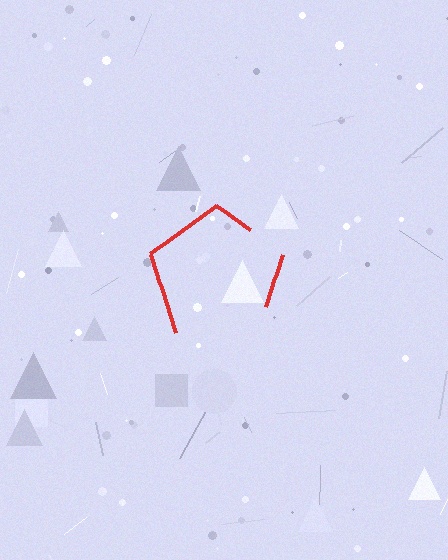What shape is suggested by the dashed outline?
The dashed outline suggests a pentagon.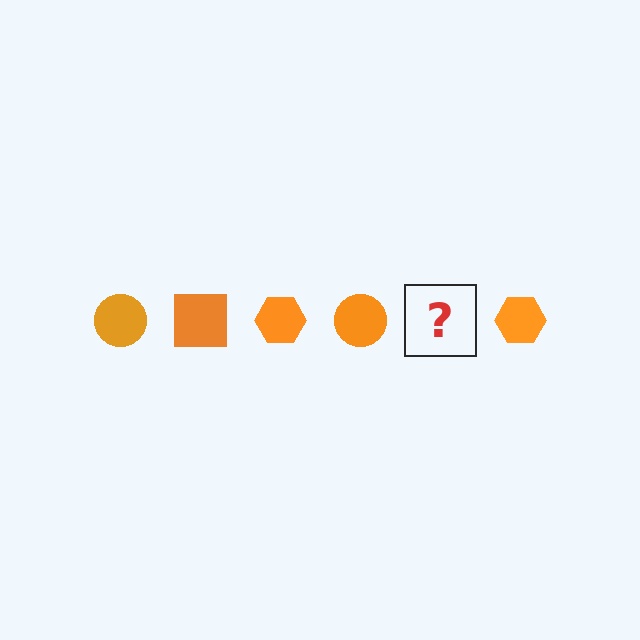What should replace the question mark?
The question mark should be replaced with an orange square.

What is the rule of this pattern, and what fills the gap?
The rule is that the pattern cycles through circle, square, hexagon shapes in orange. The gap should be filled with an orange square.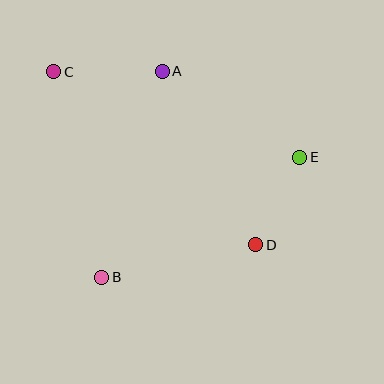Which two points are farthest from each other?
Points C and D are farthest from each other.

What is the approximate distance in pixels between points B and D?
The distance between B and D is approximately 157 pixels.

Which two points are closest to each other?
Points D and E are closest to each other.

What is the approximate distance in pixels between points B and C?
The distance between B and C is approximately 211 pixels.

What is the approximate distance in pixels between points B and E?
The distance between B and E is approximately 232 pixels.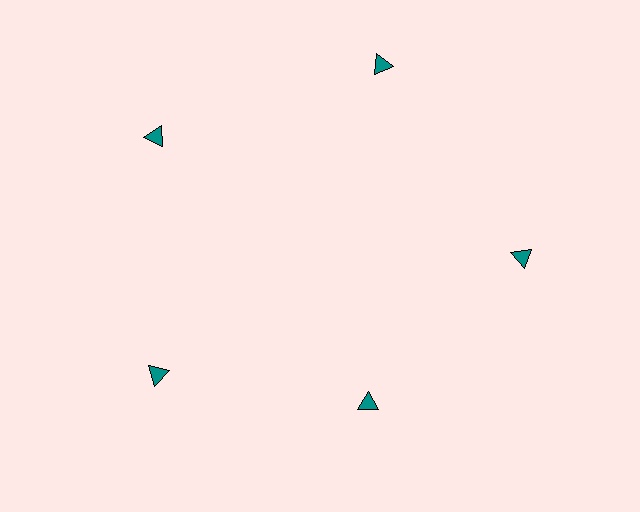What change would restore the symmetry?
The symmetry would be restored by moving it outward, back onto the ring so that all 5 triangles sit at equal angles and equal distance from the center.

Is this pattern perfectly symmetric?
No. The 5 teal triangles are arranged in a ring, but one element near the 5 o'clock position is pulled inward toward the center, breaking the 5-fold rotational symmetry.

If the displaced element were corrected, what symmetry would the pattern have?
It would have 5-fold rotational symmetry — the pattern would map onto itself every 72 degrees.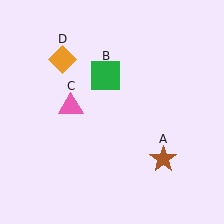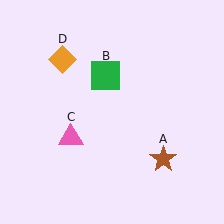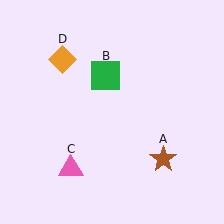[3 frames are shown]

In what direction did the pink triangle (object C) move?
The pink triangle (object C) moved down.